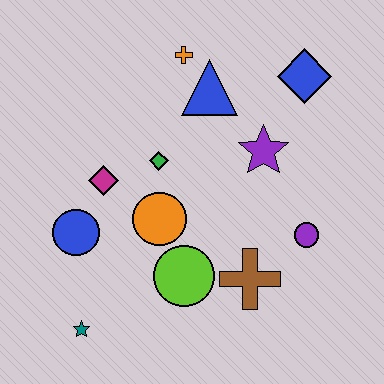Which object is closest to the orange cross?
The blue triangle is closest to the orange cross.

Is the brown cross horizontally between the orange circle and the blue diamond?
Yes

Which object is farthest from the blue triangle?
The teal star is farthest from the blue triangle.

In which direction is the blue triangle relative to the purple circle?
The blue triangle is above the purple circle.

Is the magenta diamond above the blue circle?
Yes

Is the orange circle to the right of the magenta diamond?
Yes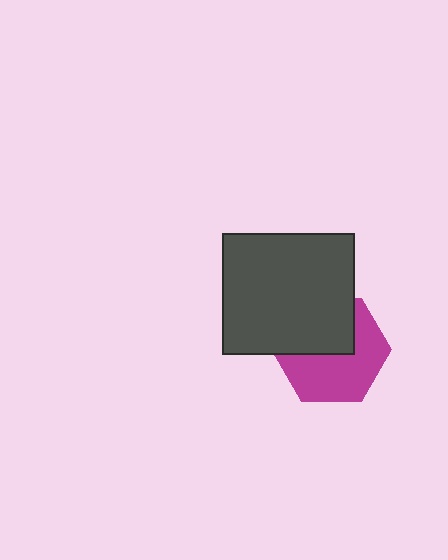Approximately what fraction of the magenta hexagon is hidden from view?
Roughly 43% of the magenta hexagon is hidden behind the dark gray rectangle.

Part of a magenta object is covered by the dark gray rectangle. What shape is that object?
It is a hexagon.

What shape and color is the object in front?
The object in front is a dark gray rectangle.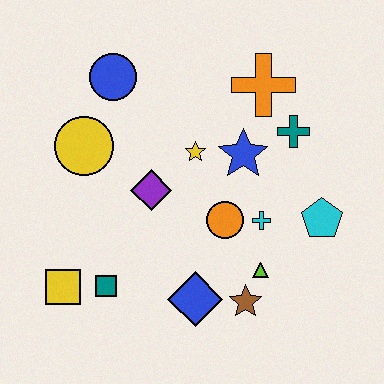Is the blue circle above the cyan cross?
Yes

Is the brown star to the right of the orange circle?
Yes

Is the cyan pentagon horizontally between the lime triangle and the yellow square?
No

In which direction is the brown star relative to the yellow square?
The brown star is to the right of the yellow square.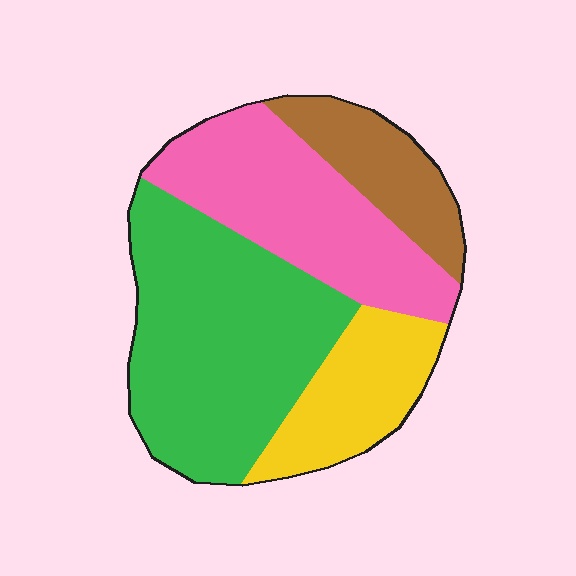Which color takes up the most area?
Green, at roughly 40%.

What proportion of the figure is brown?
Brown covers roughly 15% of the figure.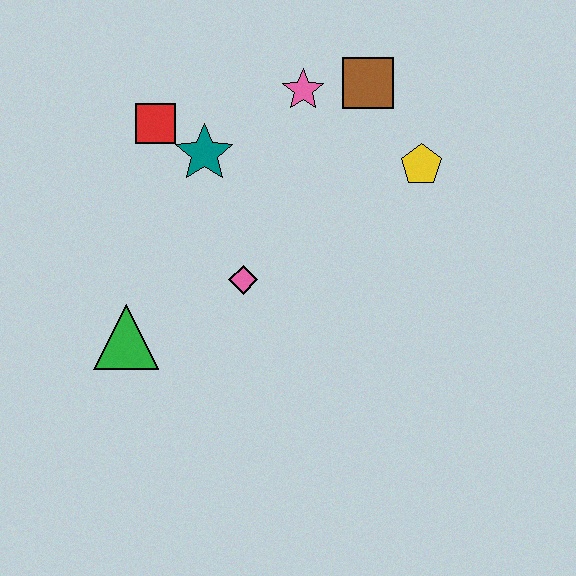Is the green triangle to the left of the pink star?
Yes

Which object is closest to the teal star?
The red square is closest to the teal star.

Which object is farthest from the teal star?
The yellow pentagon is farthest from the teal star.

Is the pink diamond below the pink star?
Yes